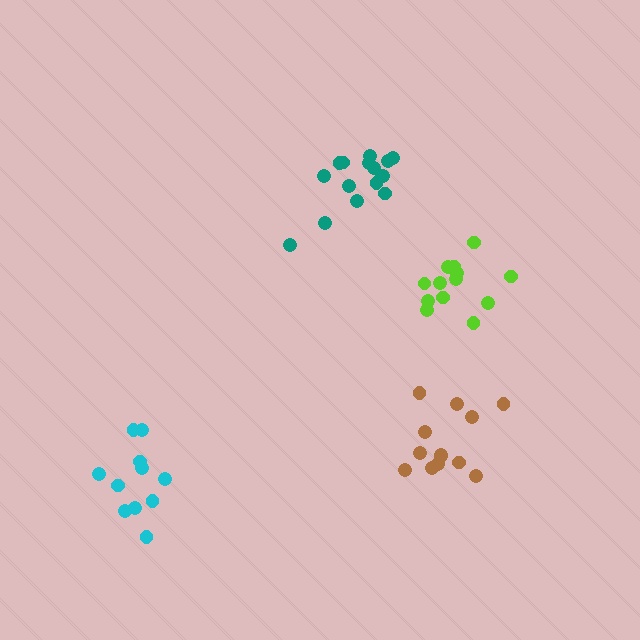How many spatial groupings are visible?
There are 4 spatial groupings.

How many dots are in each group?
Group 1: 16 dots, Group 2: 13 dots, Group 3: 13 dots, Group 4: 11 dots (53 total).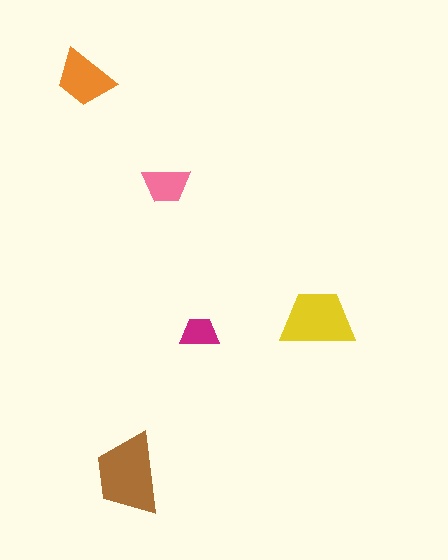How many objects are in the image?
There are 5 objects in the image.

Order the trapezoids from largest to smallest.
the brown one, the yellow one, the orange one, the pink one, the magenta one.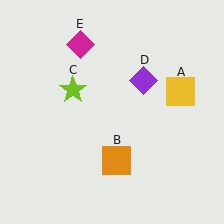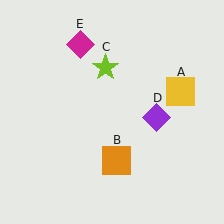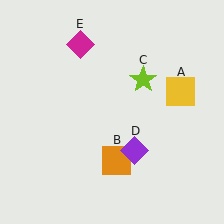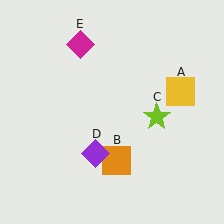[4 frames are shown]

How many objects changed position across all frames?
2 objects changed position: lime star (object C), purple diamond (object D).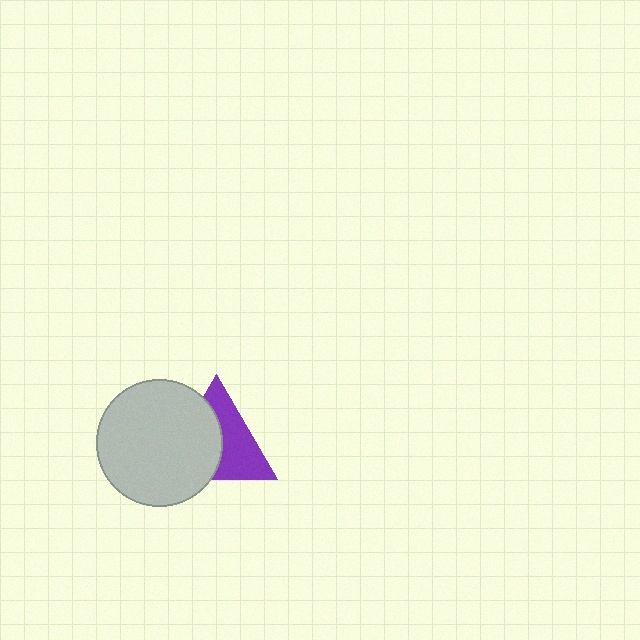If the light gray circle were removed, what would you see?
You would see the complete purple triangle.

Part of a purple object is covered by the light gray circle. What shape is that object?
It is a triangle.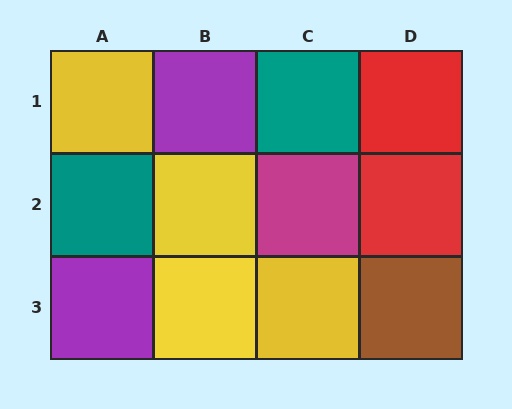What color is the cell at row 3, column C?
Yellow.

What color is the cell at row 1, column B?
Purple.